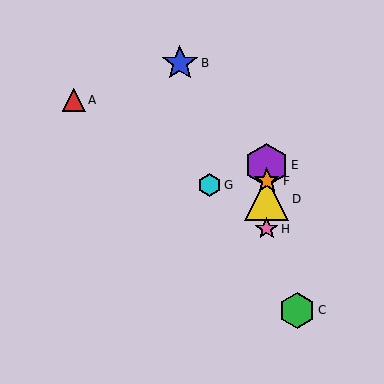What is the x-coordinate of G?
Object G is at x≈210.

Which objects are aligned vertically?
Objects D, E, F, H are aligned vertically.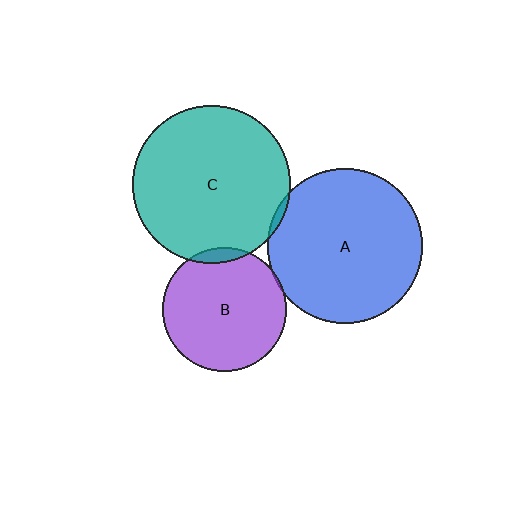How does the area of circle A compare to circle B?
Approximately 1.5 times.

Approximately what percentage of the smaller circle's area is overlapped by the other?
Approximately 5%.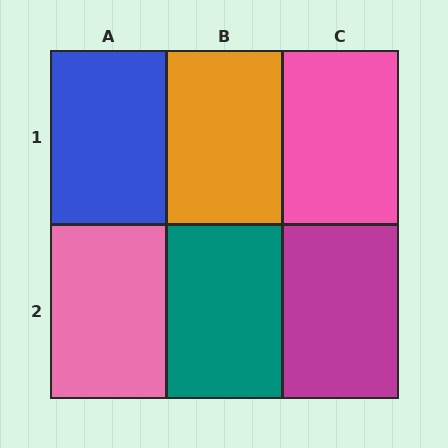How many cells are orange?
1 cell is orange.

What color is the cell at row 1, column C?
Pink.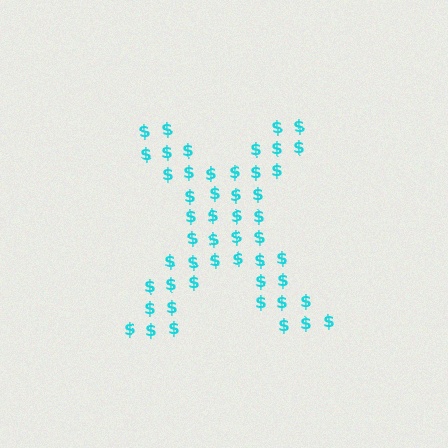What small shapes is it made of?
It is made of small dollar signs.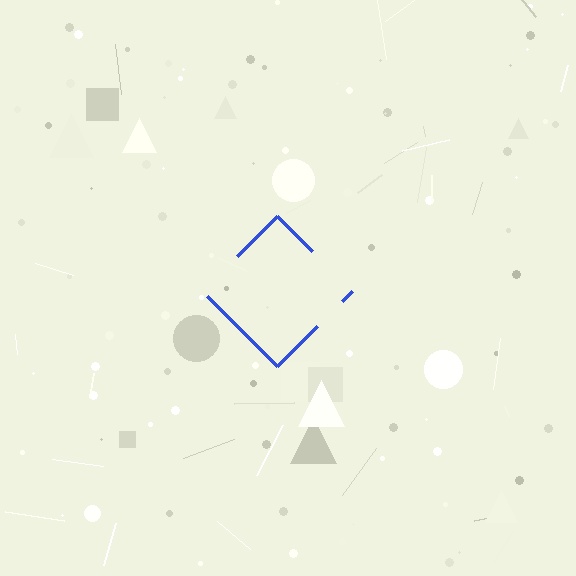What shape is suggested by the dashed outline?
The dashed outline suggests a diamond.